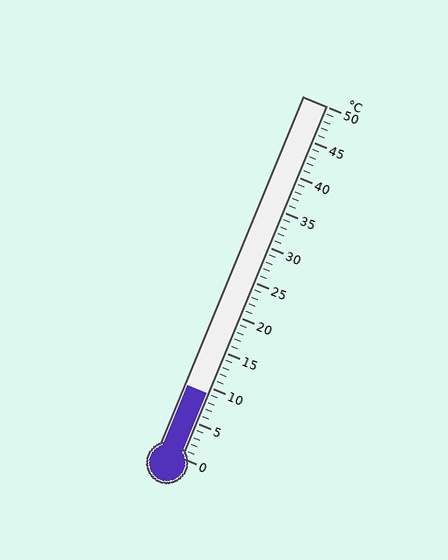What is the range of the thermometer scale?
The thermometer scale ranges from 0°C to 50°C.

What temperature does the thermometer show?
The thermometer shows approximately 9°C.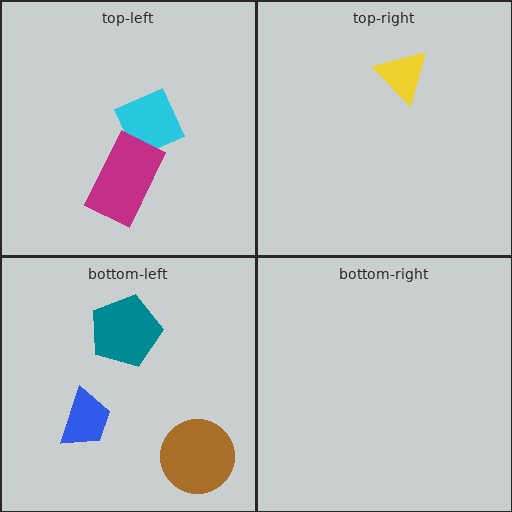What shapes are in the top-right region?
The yellow triangle.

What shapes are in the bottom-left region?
The brown circle, the teal pentagon, the blue trapezoid.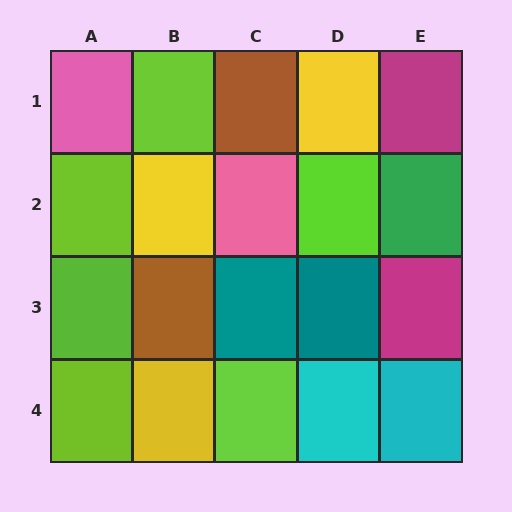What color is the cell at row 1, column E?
Magenta.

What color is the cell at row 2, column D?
Lime.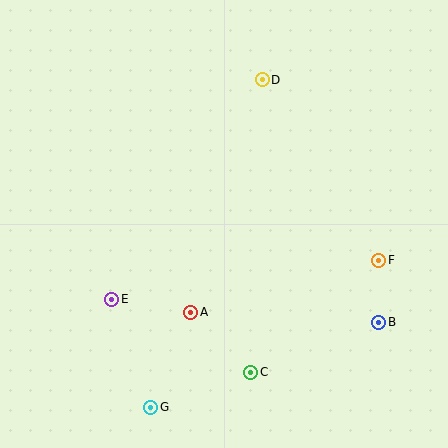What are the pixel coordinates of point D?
Point D is at (262, 80).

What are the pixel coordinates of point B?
Point B is at (379, 322).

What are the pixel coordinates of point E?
Point E is at (112, 299).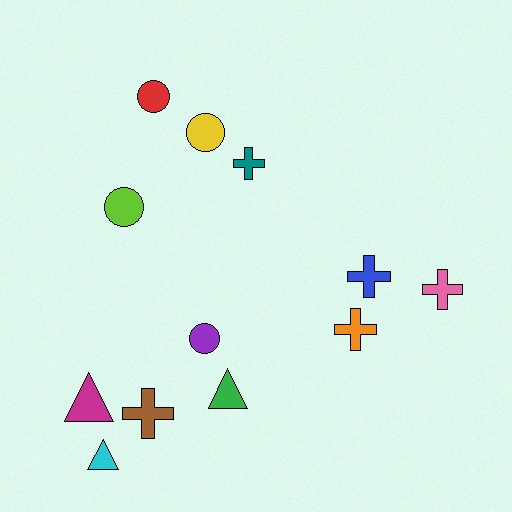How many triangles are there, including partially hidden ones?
There are 3 triangles.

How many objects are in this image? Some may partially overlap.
There are 12 objects.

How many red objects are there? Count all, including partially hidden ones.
There is 1 red object.